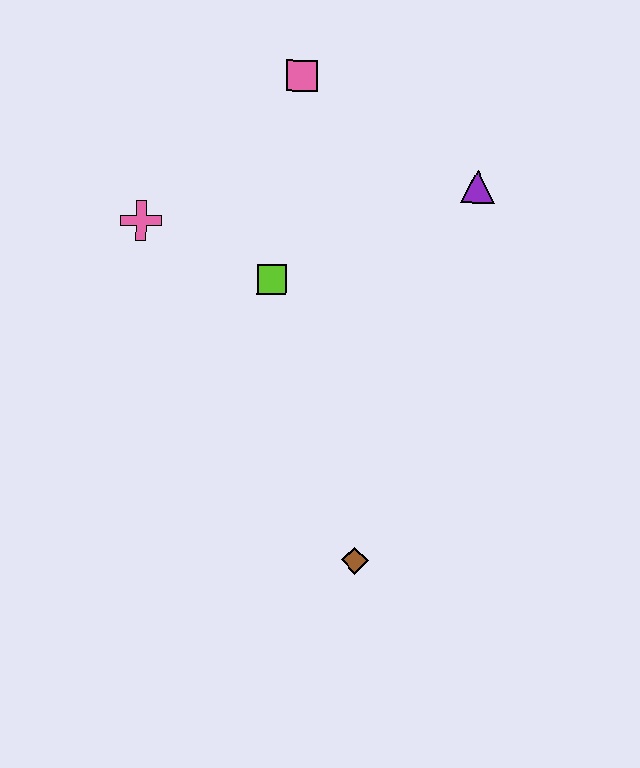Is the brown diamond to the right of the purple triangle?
No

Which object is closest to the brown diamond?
The lime square is closest to the brown diamond.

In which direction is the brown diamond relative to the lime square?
The brown diamond is below the lime square.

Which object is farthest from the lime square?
The brown diamond is farthest from the lime square.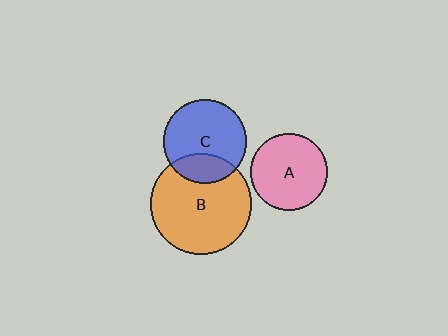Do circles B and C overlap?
Yes.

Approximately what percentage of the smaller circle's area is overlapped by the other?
Approximately 25%.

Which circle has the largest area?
Circle B (orange).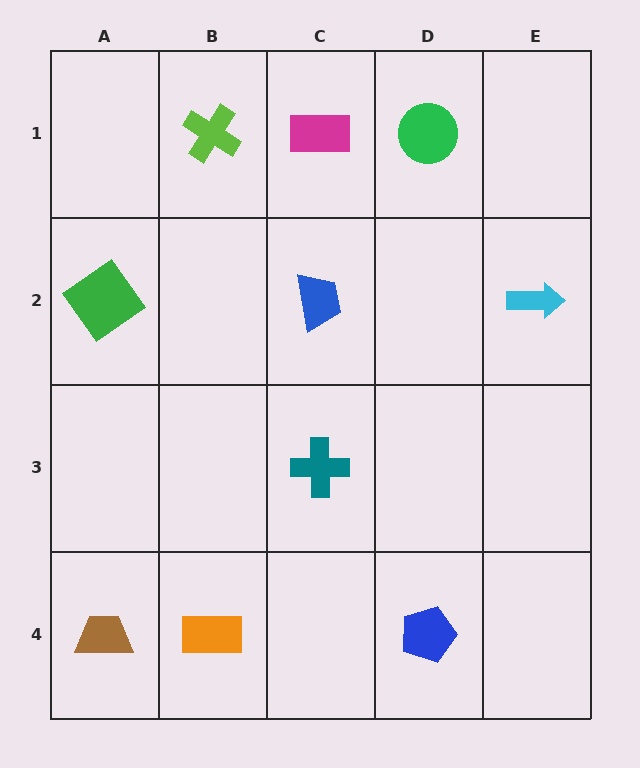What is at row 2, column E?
A cyan arrow.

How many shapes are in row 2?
3 shapes.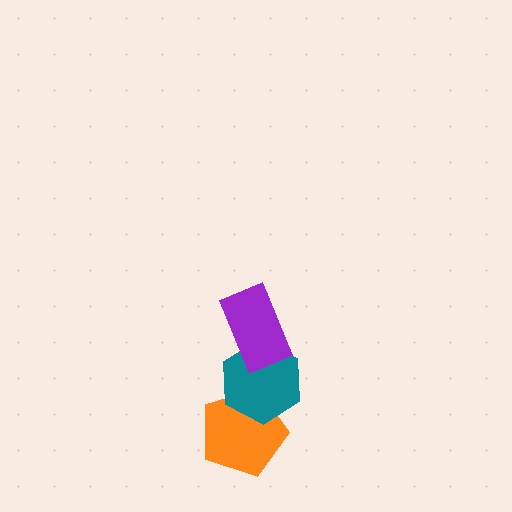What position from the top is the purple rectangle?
The purple rectangle is 1st from the top.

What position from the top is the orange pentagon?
The orange pentagon is 3rd from the top.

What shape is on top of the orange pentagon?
The teal hexagon is on top of the orange pentagon.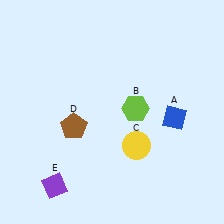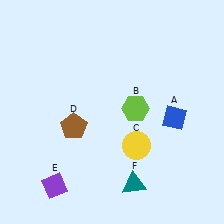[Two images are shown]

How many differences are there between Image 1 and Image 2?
There is 1 difference between the two images.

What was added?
A teal triangle (F) was added in Image 2.